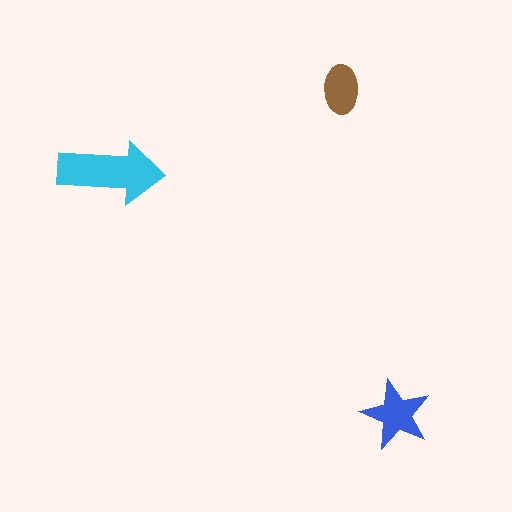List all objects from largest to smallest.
The cyan arrow, the blue star, the brown ellipse.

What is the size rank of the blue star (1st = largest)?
2nd.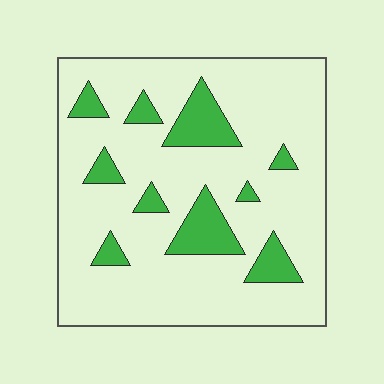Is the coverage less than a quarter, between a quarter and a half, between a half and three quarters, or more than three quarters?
Less than a quarter.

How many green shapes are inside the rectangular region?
10.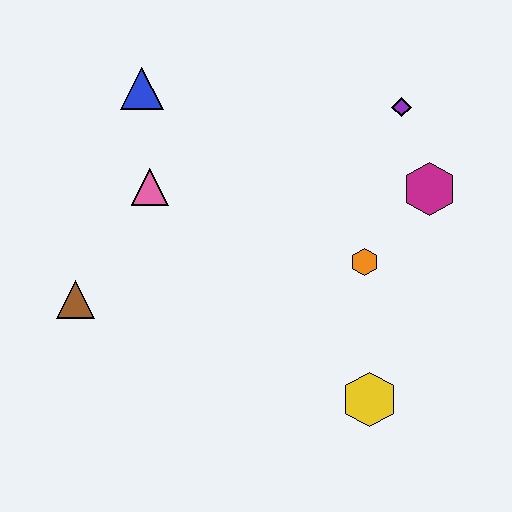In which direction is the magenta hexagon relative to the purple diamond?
The magenta hexagon is below the purple diamond.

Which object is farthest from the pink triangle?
The yellow hexagon is farthest from the pink triangle.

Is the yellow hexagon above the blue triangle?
No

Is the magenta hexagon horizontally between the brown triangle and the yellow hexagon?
No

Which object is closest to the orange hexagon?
The magenta hexagon is closest to the orange hexagon.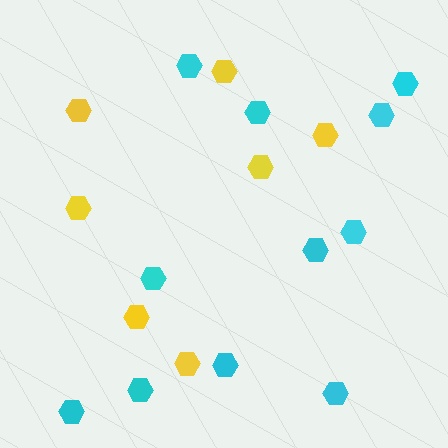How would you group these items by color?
There are 2 groups: one group of cyan hexagons (11) and one group of yellow hexagons (7).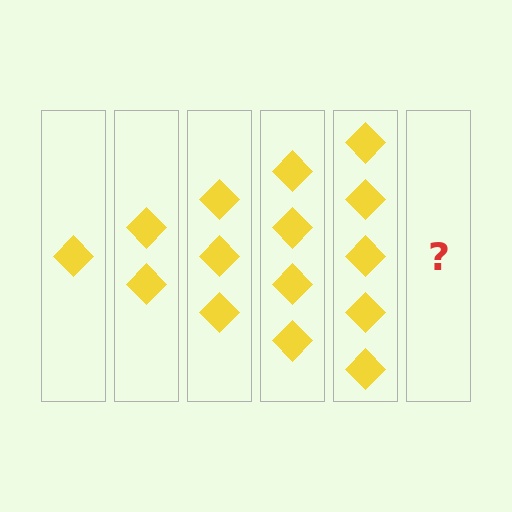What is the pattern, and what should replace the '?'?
The pattern is that each step adds one more diamond. The '?' should be 6 diamonds.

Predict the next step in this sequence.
The next step is 6 diamonds.